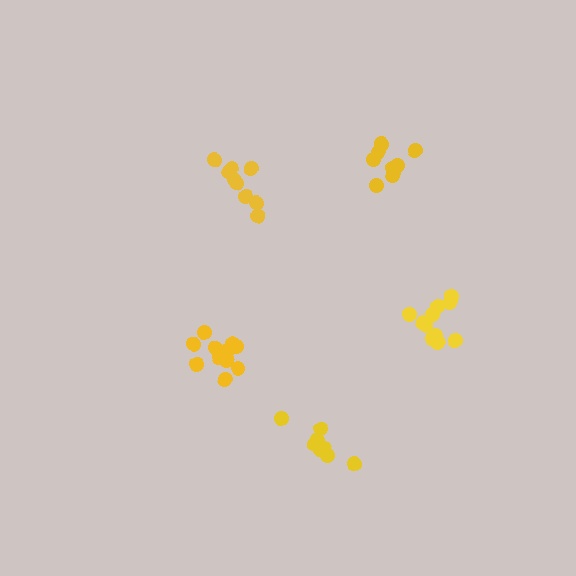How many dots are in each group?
Group 1: 12 dots, Group 2: 9 dots, Group 3: 11 dots, Group 4: 8 dots, Group 5: 9 dots (49 total).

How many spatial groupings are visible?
There are 5 spatial groupings.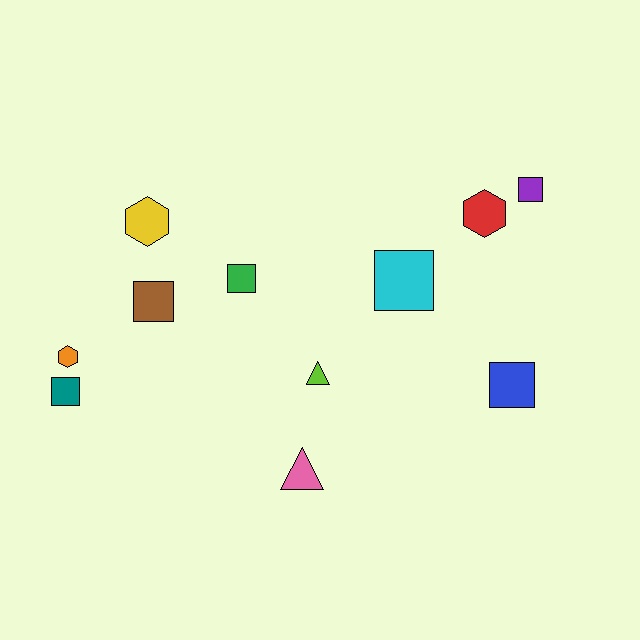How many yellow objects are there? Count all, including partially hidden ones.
There is 1 yellow object.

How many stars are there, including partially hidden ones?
There are no stars.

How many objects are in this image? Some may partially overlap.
There are 11 objects.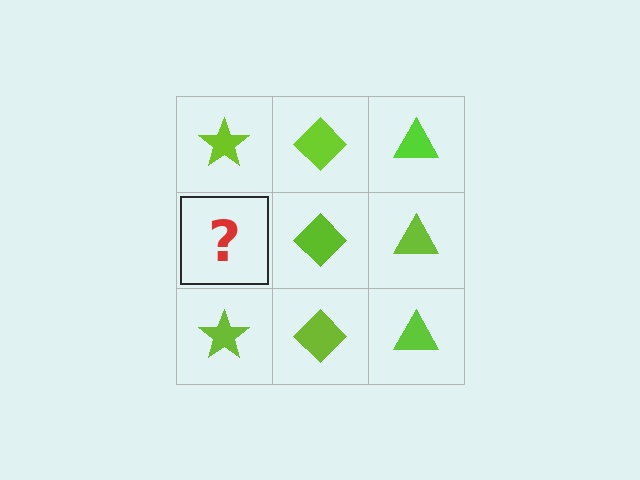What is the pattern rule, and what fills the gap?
The rule is that each column has a consistent shape. The gap should be filled with a lime star.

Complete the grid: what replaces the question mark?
The question mark should be replaced with a lime star.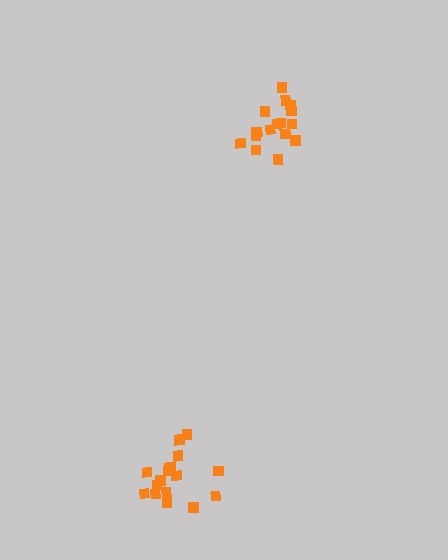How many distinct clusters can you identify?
There are 2 distinct clusters.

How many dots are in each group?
Group 1: 17 dots, Group 2: 16 dots (33 total).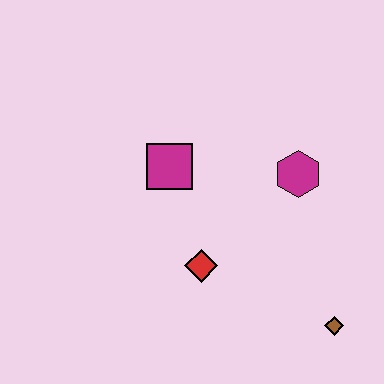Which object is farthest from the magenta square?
The brown diamond is farthest from the magenta square.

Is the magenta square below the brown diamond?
No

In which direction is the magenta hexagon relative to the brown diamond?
The magenta hexagon is above the brown diamond.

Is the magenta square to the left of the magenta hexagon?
Yes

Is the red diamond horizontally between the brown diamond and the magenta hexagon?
No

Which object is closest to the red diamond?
The magenta square is closest to the red diamond.